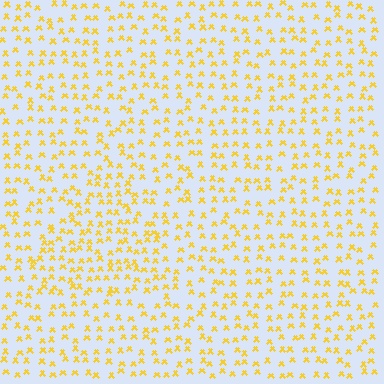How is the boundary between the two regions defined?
The boundary is defined by a change in element density (approximately 1.5x ratio). All elements are the same color, size, and shape.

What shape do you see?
I see a triangle.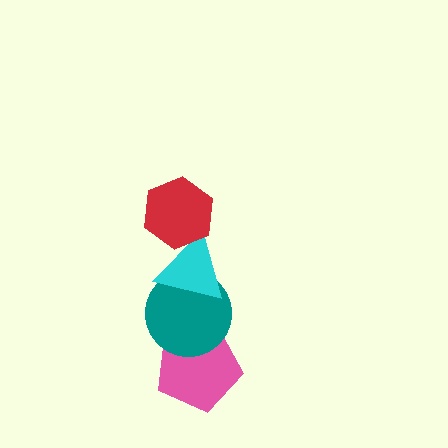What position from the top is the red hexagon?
The red hexagon is 1st from the top.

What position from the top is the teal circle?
The teal circle is 3rd from the top.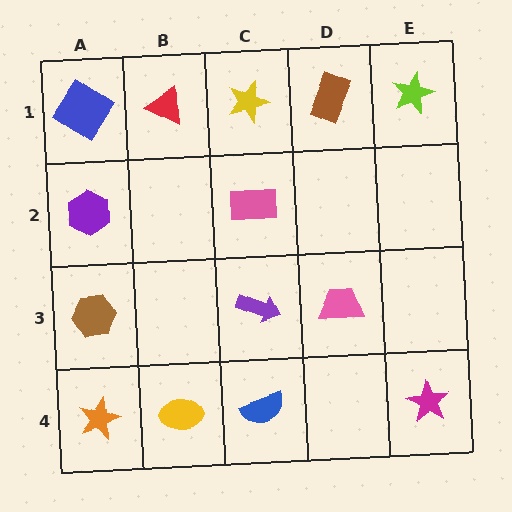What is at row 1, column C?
A yellow star.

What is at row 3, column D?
A pink trapezoid.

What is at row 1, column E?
A lime star.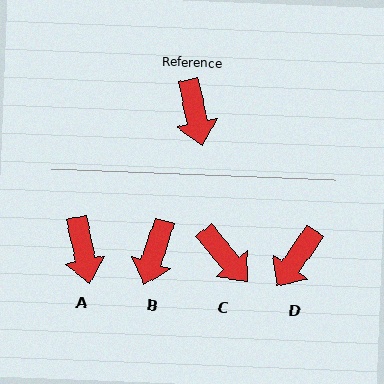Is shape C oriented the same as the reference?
No, it is off by about 28 degrees.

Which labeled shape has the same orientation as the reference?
A.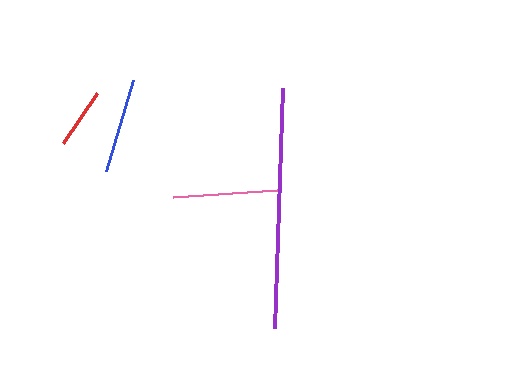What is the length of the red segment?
The red segment is approximately 61 pixels long.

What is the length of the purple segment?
The purple segment is approximately 240 pixels long.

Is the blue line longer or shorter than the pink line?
The pink line is longer than the blue line.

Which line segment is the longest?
The purple line is the longest at approximately 240 pixels.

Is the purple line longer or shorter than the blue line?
The purple line is longer than the blue line.